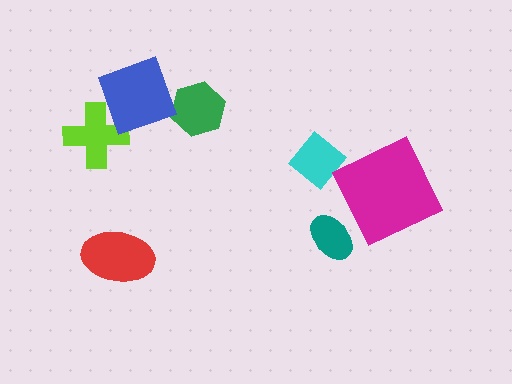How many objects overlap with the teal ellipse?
0 objects overlap with the teal ellipse.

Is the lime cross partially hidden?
Yes, it is partially covered by another shape.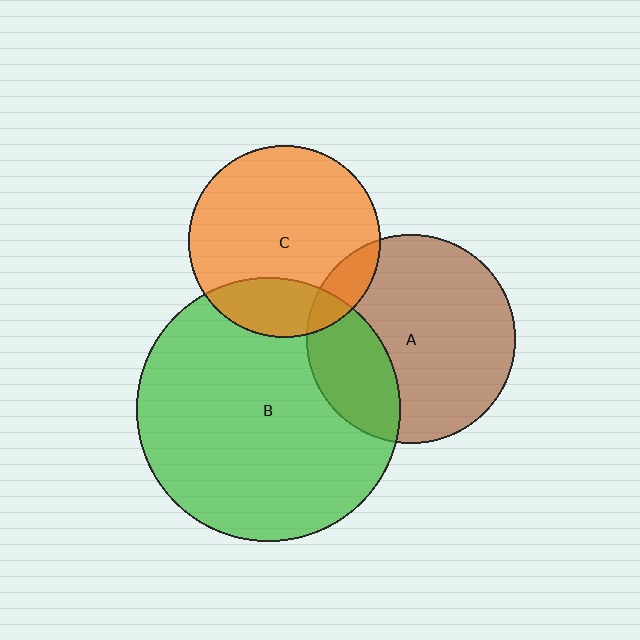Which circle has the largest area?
Circle B (green).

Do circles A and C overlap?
Yes.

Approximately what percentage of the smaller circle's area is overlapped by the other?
Approximately 10%.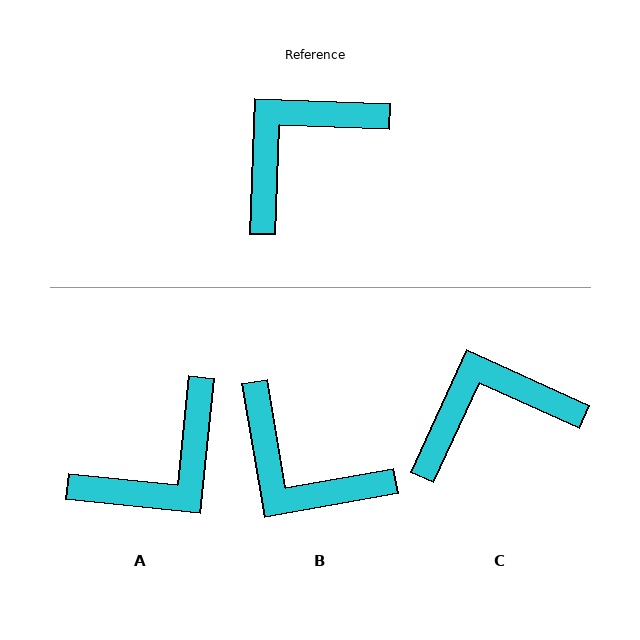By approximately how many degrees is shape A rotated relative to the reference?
Approximately 176 degrees counter-clockwise.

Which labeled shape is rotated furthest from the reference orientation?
A, about 176 degrees away.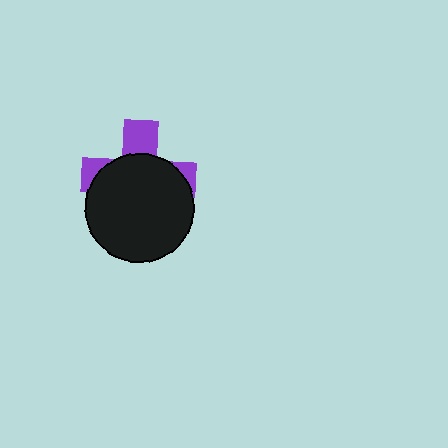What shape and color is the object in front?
The object in front is a black circle.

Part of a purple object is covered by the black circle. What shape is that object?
It is a cross.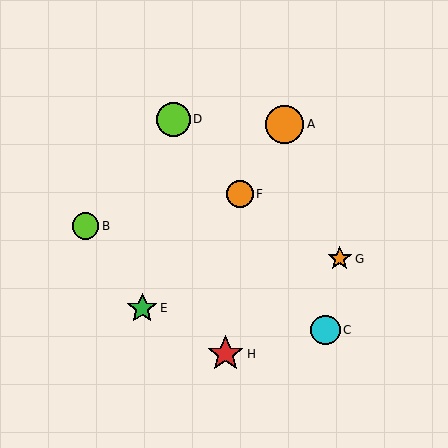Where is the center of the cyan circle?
The center of the cyan circle is at (325, 330).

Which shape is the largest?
The orange circle (labeled A) is the largest.